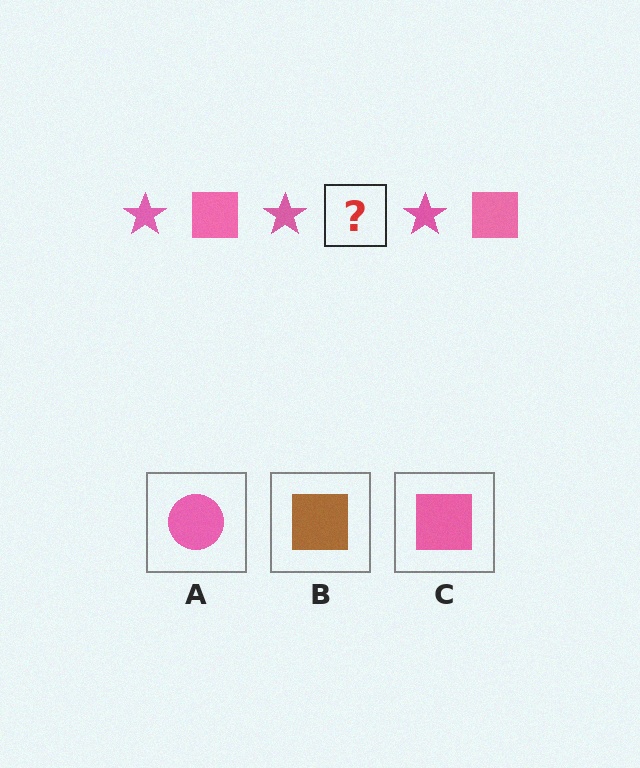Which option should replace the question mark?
Option C.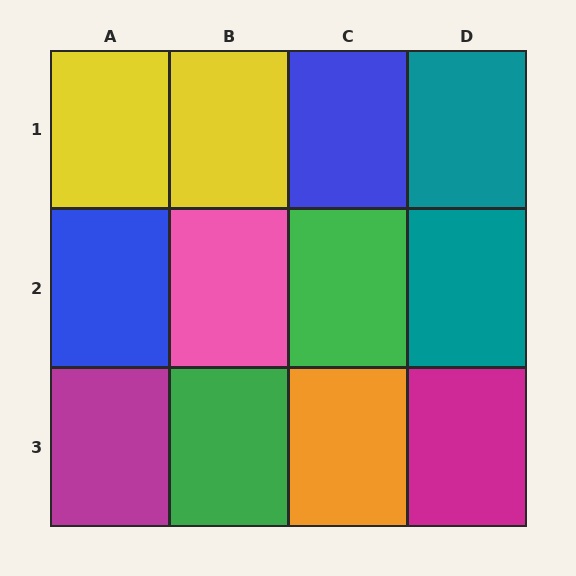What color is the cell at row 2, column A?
Blue.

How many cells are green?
2 cells are green.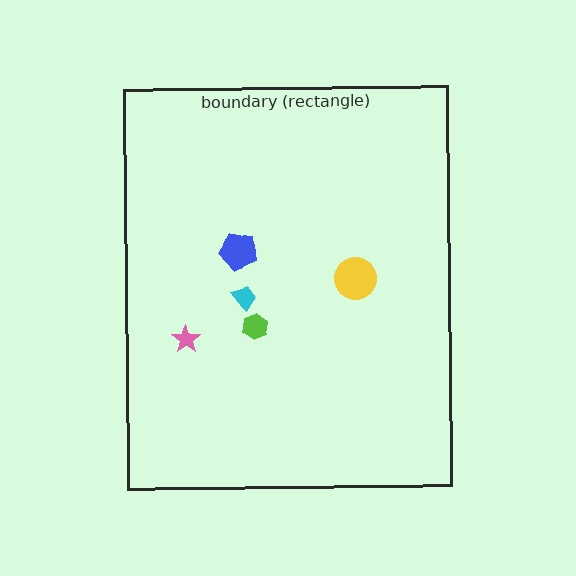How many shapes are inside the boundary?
5 inside, 0 outside.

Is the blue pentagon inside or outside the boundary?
Inside.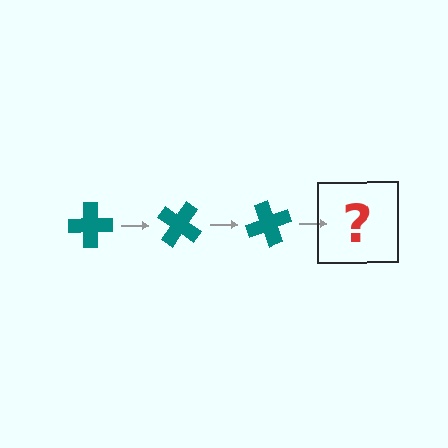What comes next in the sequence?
The next element should be a teal cross rotated 105 degrees.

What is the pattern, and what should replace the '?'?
The pattern is that the cross rotates 35 degrees each step. The '?' should be a teal cross rotated 105 degrees.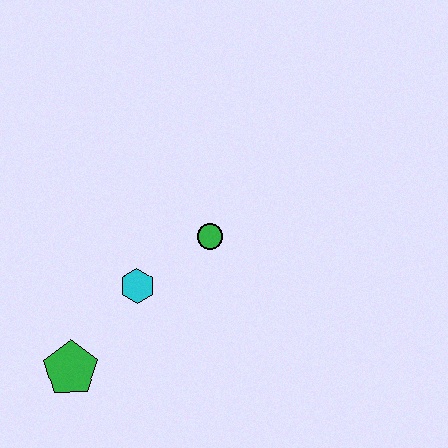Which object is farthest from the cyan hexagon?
The green pentagon is farthest from the cyan hexagon.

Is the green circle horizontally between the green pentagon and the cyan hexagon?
No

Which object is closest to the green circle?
The cyan hexagon is closest to the green circle.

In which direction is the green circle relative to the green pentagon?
The green circle is to the right of the green pentagon.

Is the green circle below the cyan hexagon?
No